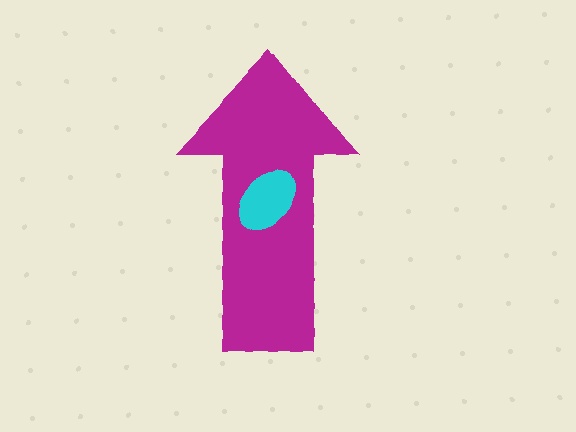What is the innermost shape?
The cyan ellipse.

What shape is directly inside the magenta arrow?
The cyan ellipse.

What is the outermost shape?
The magenta arrow.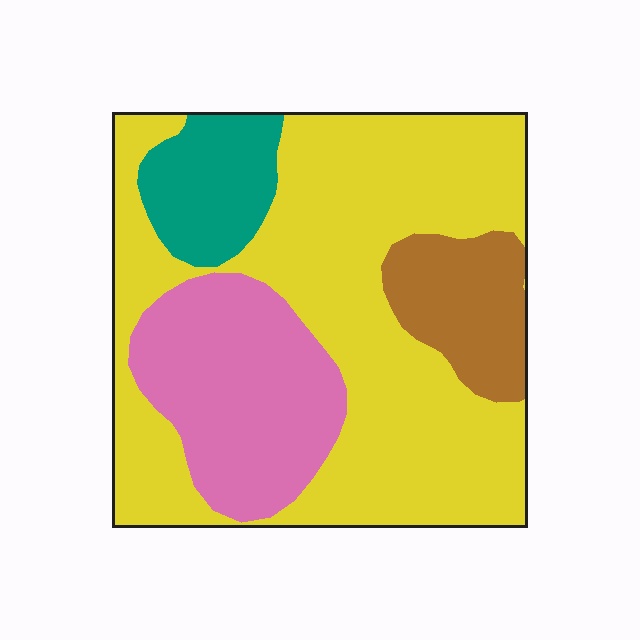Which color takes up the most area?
Yellow, at roughly 60%.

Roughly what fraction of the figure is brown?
Brown covers roughly 10% of the figure.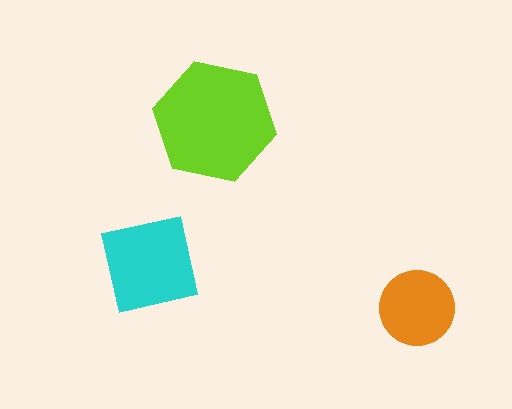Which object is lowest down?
The orange circle is bottommost.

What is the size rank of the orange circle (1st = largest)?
3rd.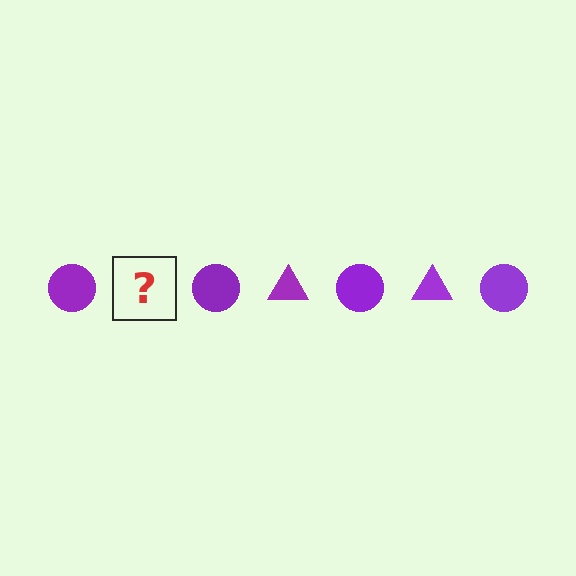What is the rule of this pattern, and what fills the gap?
The rule is that the pattern cycles through circle, triangle shapes in purple. The gap should be filled with a purple triangle.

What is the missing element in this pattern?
The missing element is a purple triangle.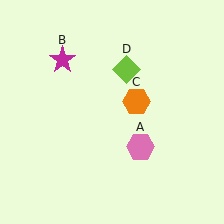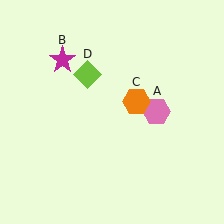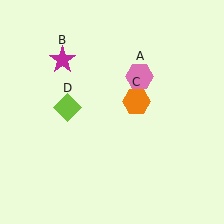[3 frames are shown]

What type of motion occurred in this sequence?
The pink hexagon (object A), lime diamond (object D) rotated counterclockwise around the center of the scene.